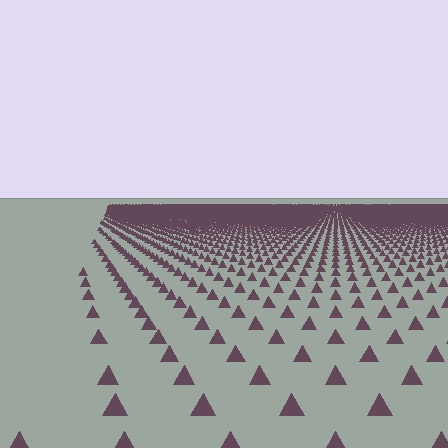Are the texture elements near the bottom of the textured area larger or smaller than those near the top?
Larger. Near the bottom, elements are closer to the viewer and appear at a bigger on-screen size.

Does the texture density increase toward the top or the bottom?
Density increases toward the top.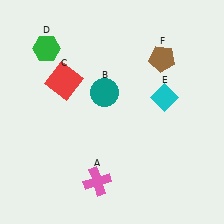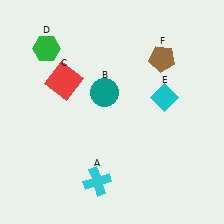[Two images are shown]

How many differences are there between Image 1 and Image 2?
There is 1 difference between the two images.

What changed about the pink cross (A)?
In Image 1, A is pink. In Image 2, it changed to cyan.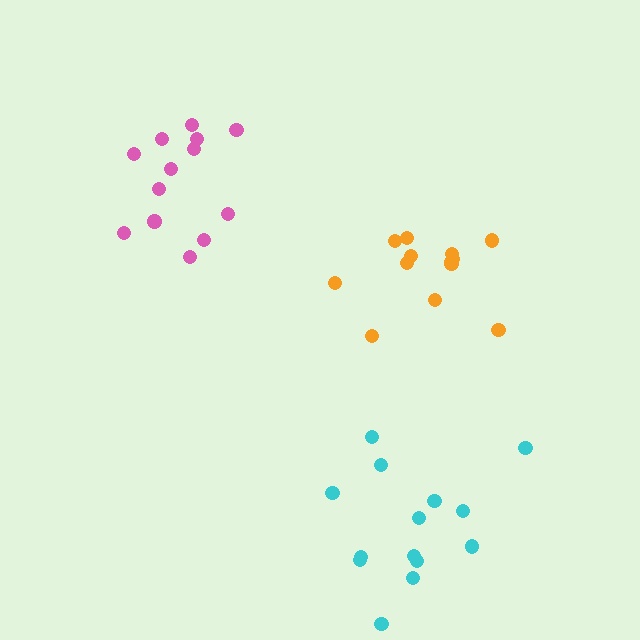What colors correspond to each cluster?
The clusters are colored: orange, cyan, pink.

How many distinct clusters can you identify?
There are 3 distinct clusters.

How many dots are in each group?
Group 1: 13 dots, Group 2: 14 dots, Group 3: 13 dots (40 total).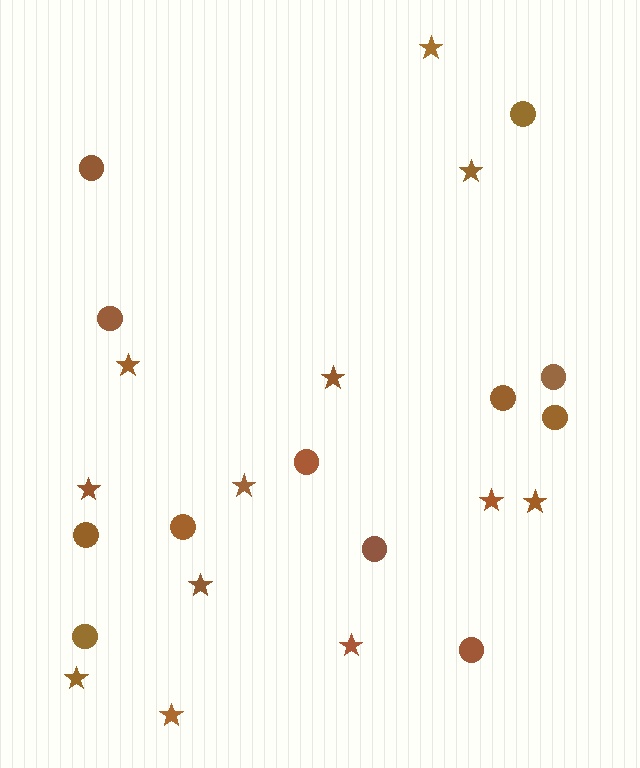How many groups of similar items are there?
There are 2 groups: one group of circles (12) and one group of stars (12).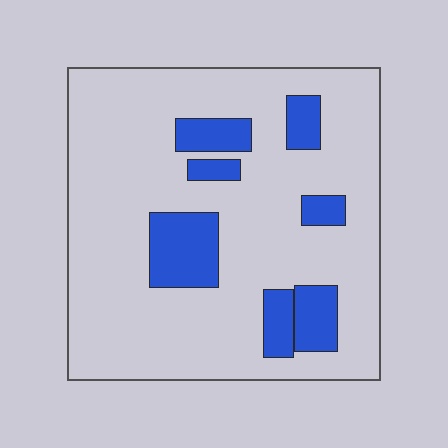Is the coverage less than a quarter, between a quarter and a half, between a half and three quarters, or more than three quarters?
Less than a quarter.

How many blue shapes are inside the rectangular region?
7.